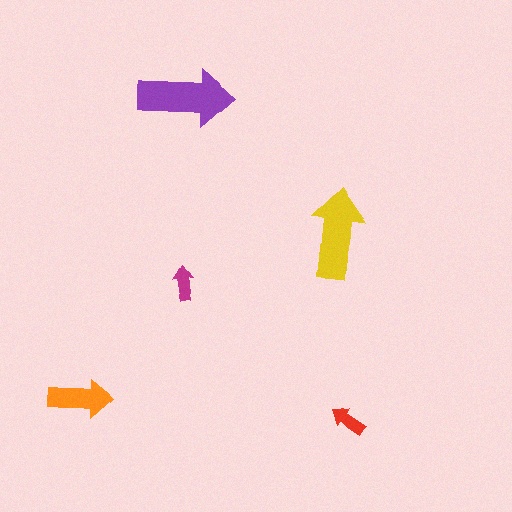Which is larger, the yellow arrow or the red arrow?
The yellow one.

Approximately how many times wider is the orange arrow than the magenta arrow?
About 2 times wider.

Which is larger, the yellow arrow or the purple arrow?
The purple one.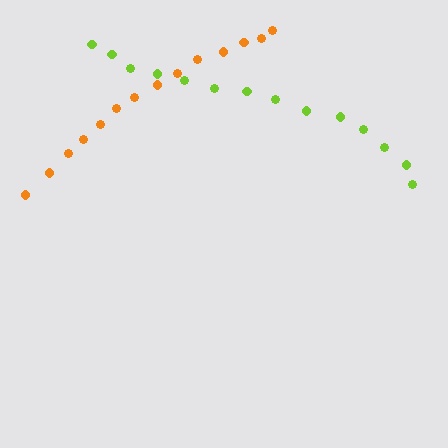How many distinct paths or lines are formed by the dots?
There are 2 distinct paths.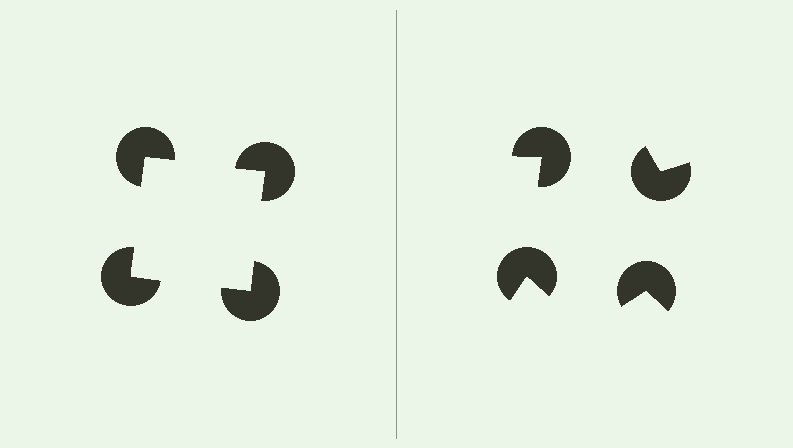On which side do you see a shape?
An illusory square appears on the left side. On the right side the wedge cuts are rotated, so no coherent shape forms.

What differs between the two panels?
The pac-man discs are positioned identically on both sides; only the wedge orientations differ. On the left they align to a square; on the right they are misaligned.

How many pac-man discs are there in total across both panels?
8 — 4 on each side.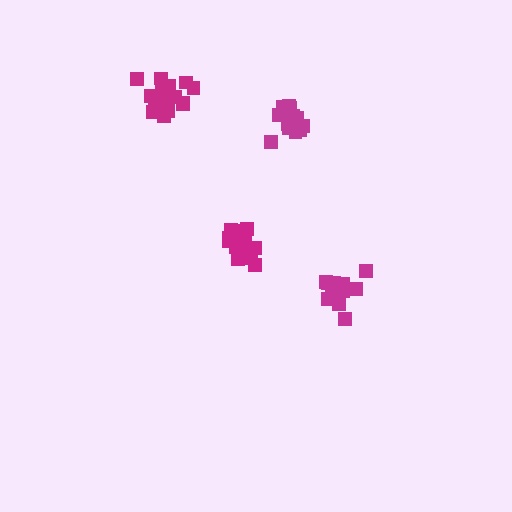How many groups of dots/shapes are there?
There are 4 groups.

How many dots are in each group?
Group 1: 17 dots, Group 2: 17 dots, Group 3: 14 dots, Group 4: 13 dots (61 total).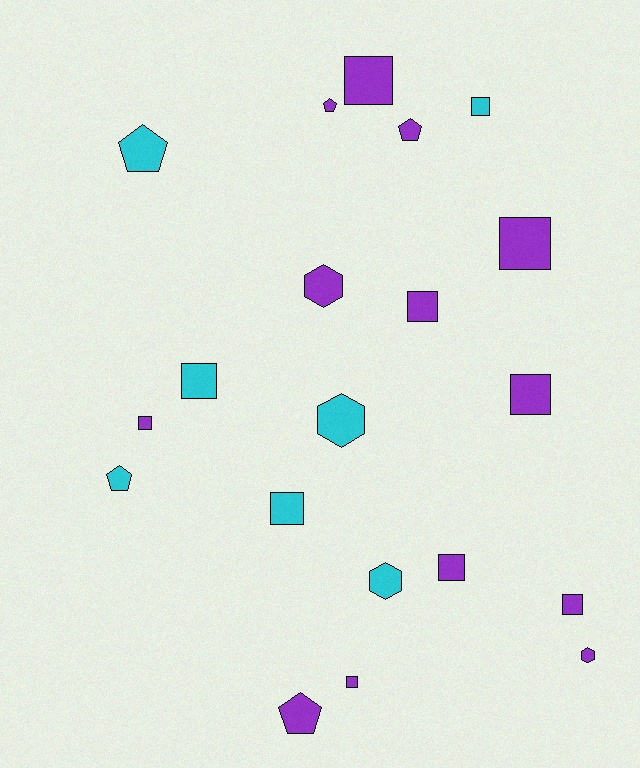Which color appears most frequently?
Purple, with 13 objects.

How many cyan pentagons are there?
There are 2 cyan pentagons.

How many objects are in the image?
There are 20 objects.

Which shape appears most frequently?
Square, with 11 objects.